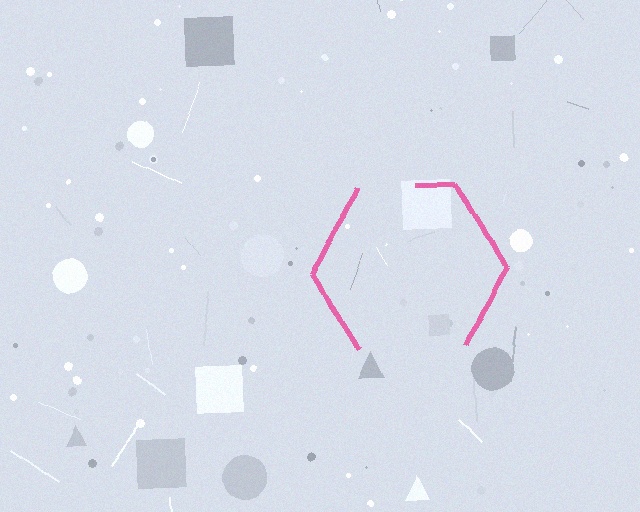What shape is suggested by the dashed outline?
The dashed outline suggests a hexagon.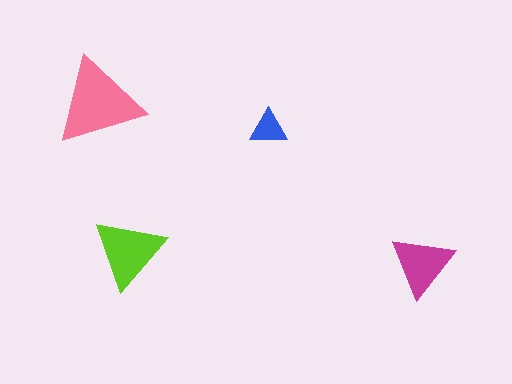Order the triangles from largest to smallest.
the pink one, the lime one, the magenta one, the blue one.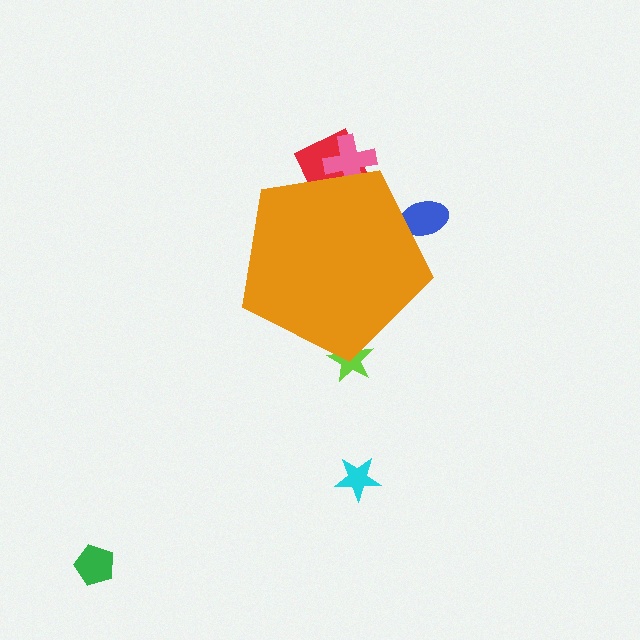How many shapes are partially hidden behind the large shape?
4 shapes are partially hidden.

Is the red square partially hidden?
Yes, the red square is partially hidden behind the orange pentagon.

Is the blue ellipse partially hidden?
Yes, the blue ellipse is partially hidden behind the orange pentagon.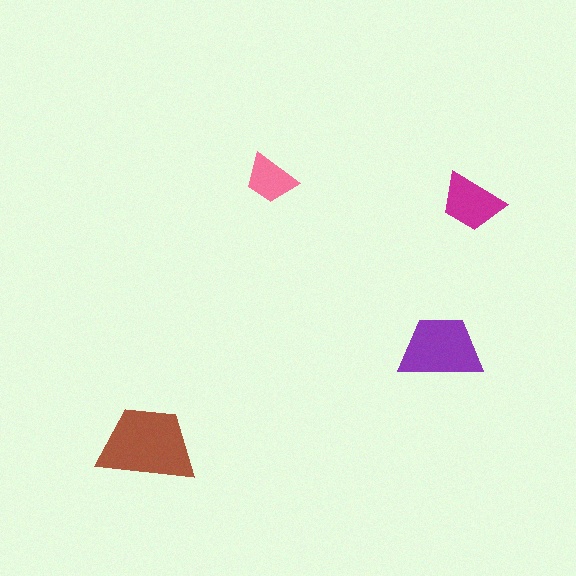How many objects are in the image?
There are 4 objects in the image.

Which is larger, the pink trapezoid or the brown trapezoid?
The brown one.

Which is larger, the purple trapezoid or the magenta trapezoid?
The purple one.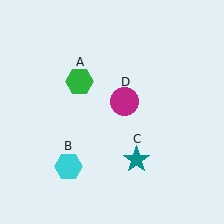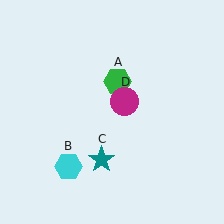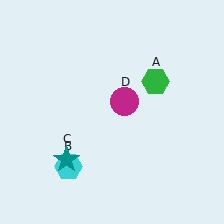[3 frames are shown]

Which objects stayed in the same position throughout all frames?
Cyan hexagon (object B) and magenta circle (object D) remained stationary.